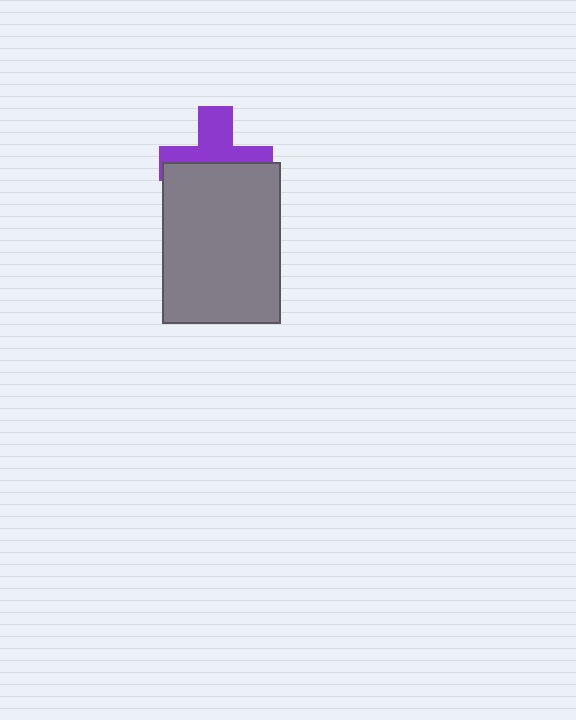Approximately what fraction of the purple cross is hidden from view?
Roughly 52% of the purple cross is hidden behind the gray rectangle.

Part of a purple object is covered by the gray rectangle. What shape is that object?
It is a cross.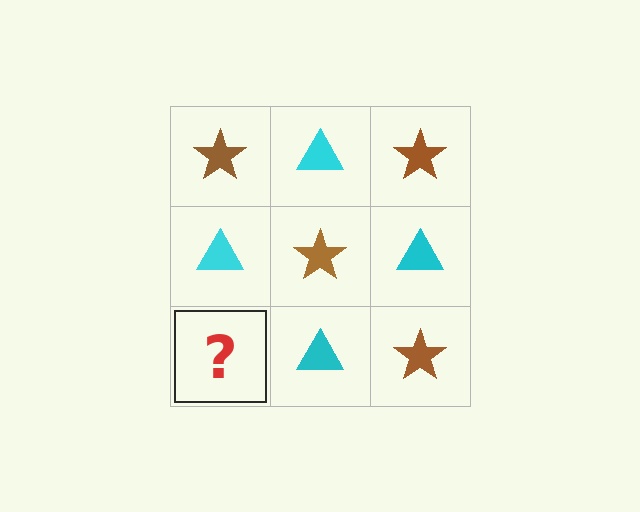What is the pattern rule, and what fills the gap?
The rule is that it alternates brown star and cyan triangle in a checkerboard pattern. The gap should be filled with a brown star.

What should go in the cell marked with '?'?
The missing cell should contain a brown star.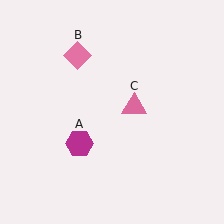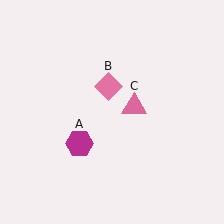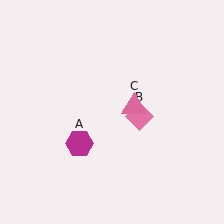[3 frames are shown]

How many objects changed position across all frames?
1 object changed position: pink diamond (object B).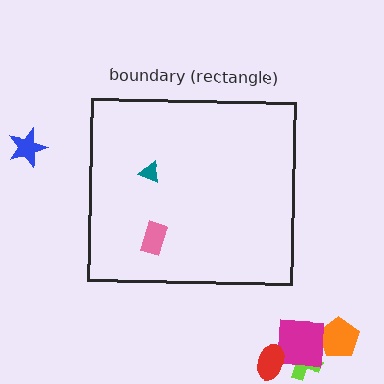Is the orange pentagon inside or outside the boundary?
Outside.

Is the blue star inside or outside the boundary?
Outside.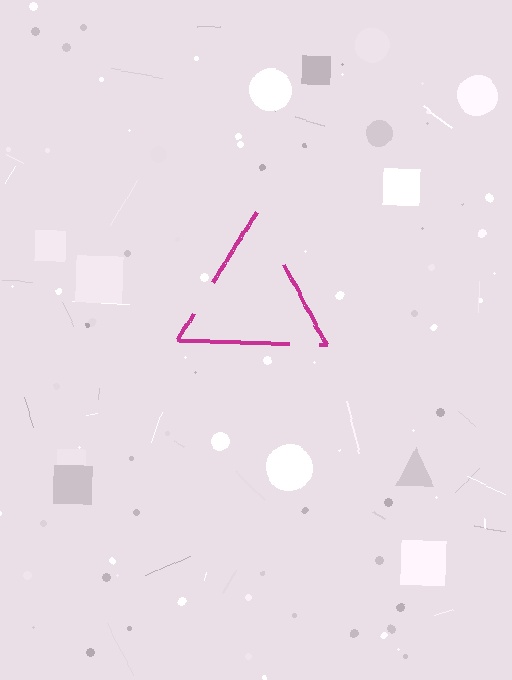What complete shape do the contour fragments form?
The contour fragments form a triangle.